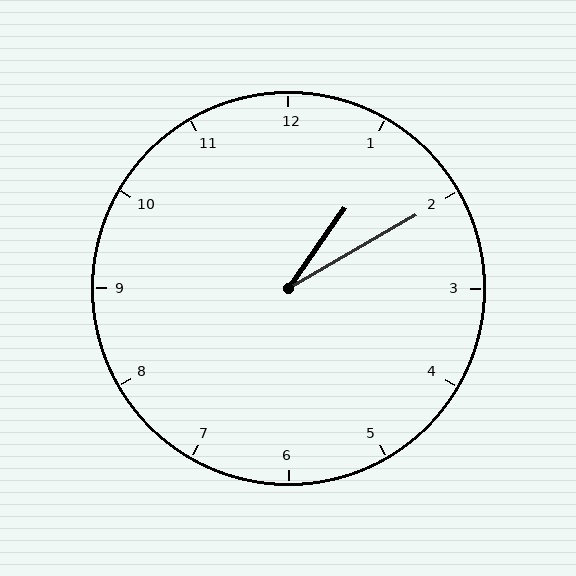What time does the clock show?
1:10.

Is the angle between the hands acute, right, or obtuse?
It is acute.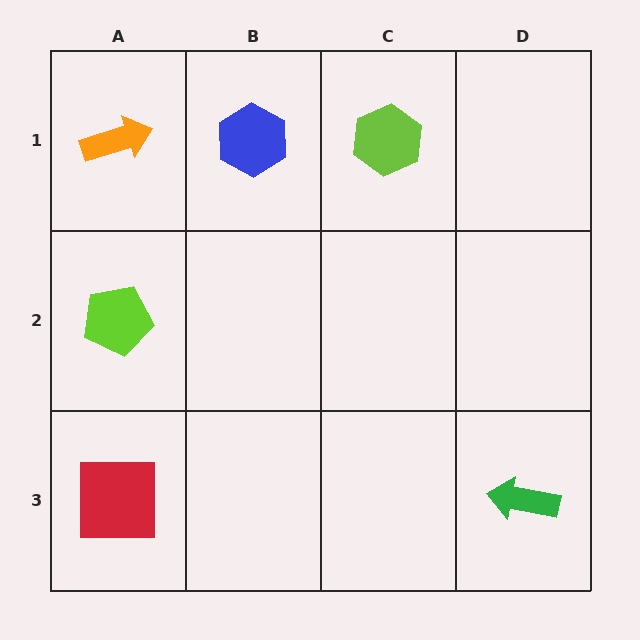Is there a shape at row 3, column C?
No, that cell is empty.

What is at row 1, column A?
An orange arrow.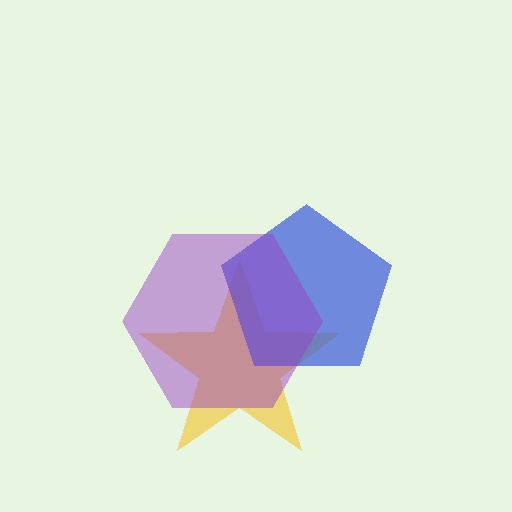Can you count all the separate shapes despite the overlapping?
Yes, there are 3 separate shapes.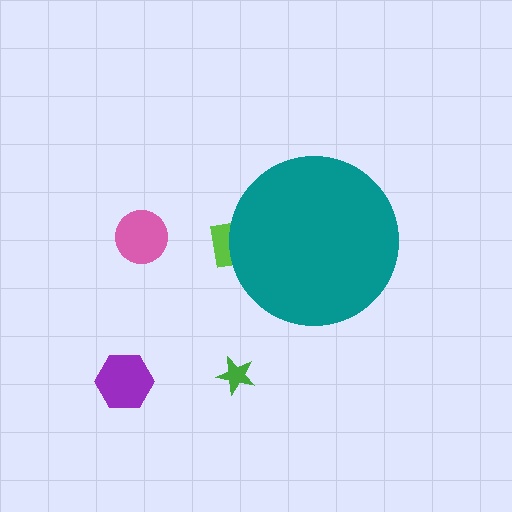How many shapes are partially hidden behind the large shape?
1 shape is partially hidden.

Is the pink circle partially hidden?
No, the pink circle is fully visible.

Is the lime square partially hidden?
Yes, the lime square is partially hidden behind the teal circle.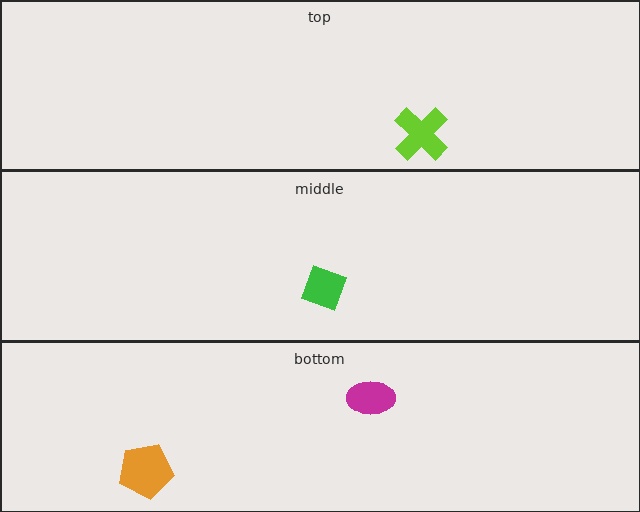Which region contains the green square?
The middle region.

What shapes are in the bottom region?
The orange pentagon, the magenta ellipse.